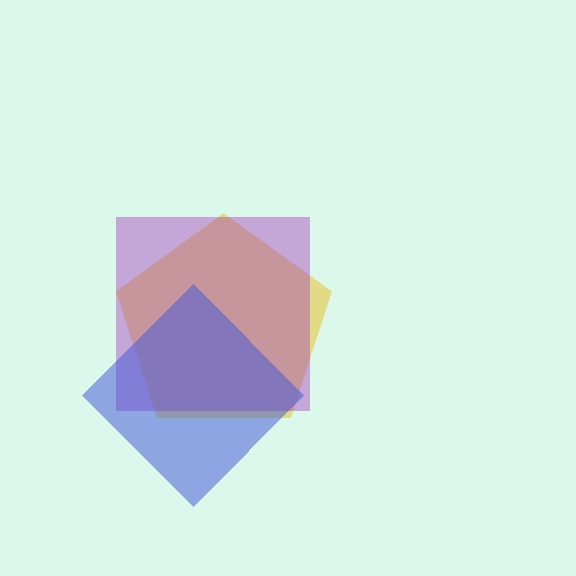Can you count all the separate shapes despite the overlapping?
Yes, there are 3 separate shapes.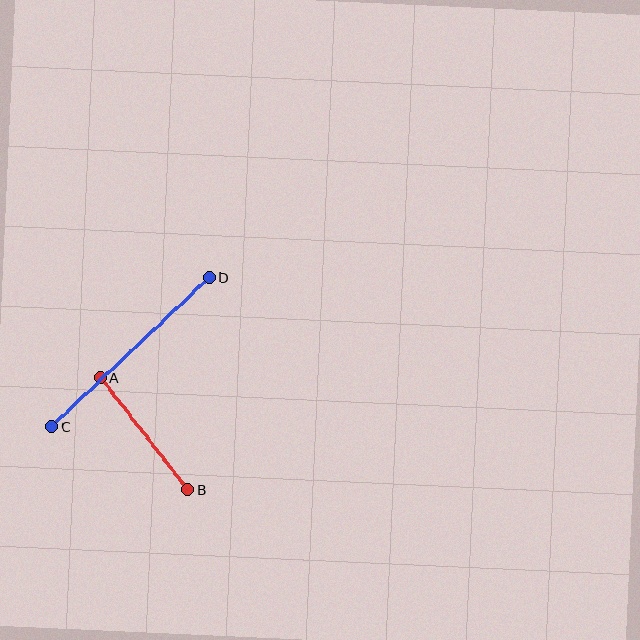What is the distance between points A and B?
The distance is approximately 142 pixels.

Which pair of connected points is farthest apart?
Points C and D are farthest apart.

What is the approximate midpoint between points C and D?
The midpoint is at approximately (130, 352) pixels.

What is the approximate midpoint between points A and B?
The midpoint is at approximately (144, 434) pixels.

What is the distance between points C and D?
The distance is approximately 217 pixels.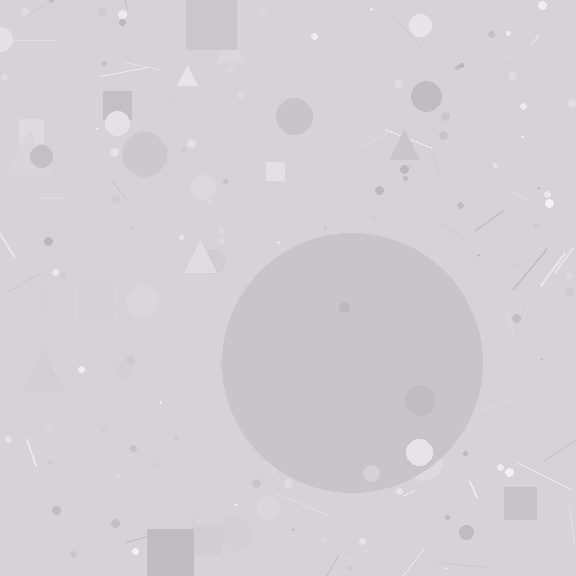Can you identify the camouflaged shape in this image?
The camouflaged shape is a circle.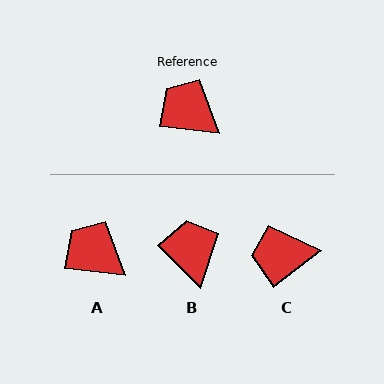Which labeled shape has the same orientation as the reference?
A.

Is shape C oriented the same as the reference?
No, it is off by about 44 degrees.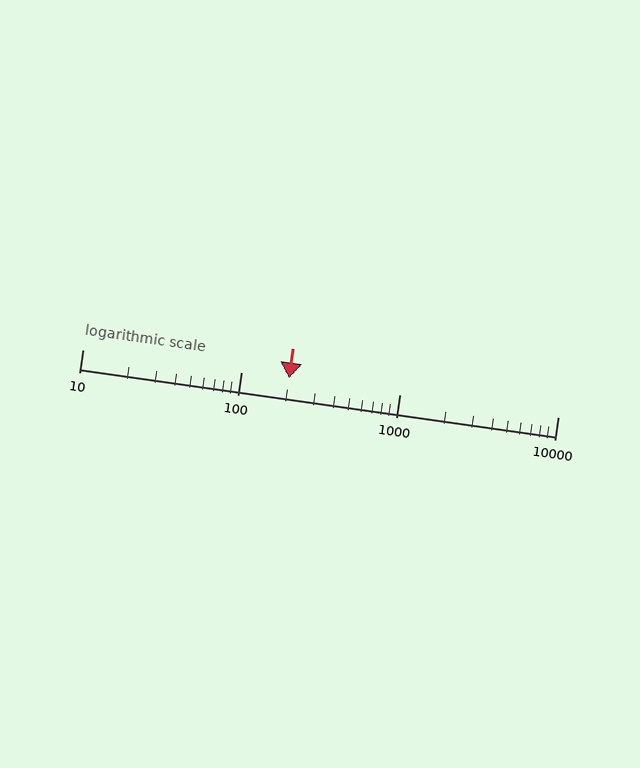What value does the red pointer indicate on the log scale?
The pointer indicates approximately 200.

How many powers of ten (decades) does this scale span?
The scale spans 3 decades, from 10 to 10000.